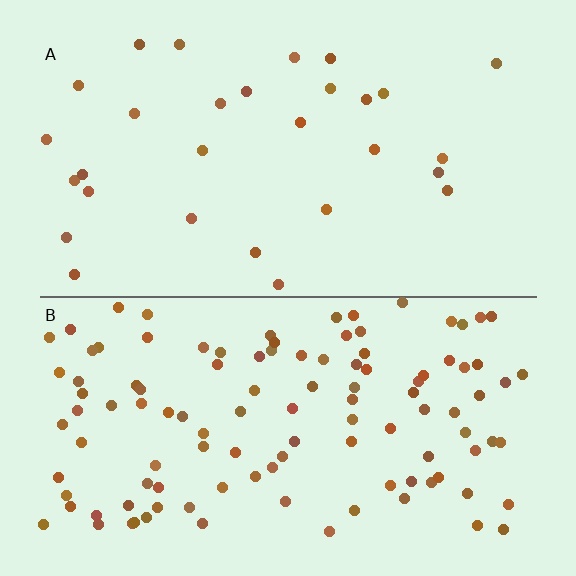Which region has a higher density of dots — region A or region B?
B (the bottom).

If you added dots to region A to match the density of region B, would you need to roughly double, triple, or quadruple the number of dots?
Approximately quadruple.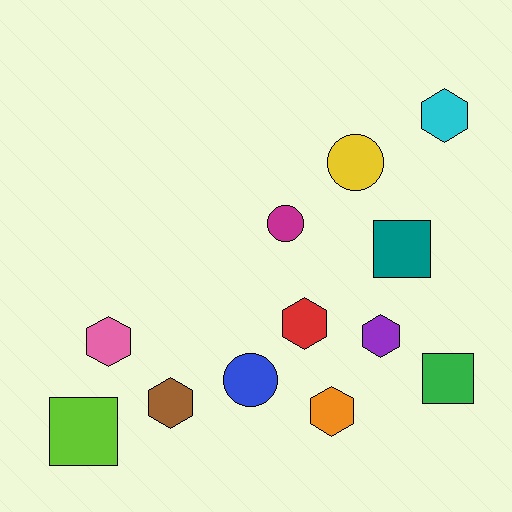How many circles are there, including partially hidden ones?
There are 3 circles.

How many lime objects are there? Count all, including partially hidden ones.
There is 1 lime object.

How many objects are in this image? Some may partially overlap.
There are 12 objects.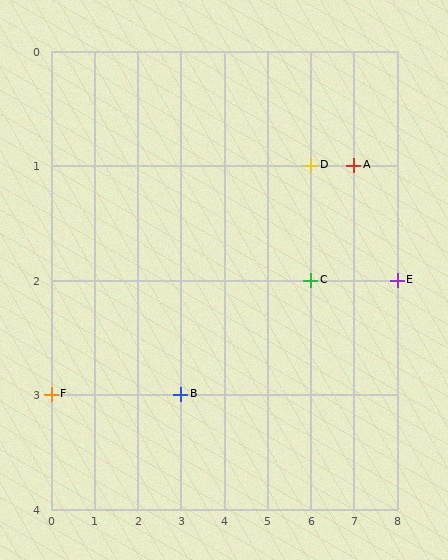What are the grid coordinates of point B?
Point B is at grid coordinates (3, 3).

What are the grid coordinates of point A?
Point A is at grid coordinates (7, 1).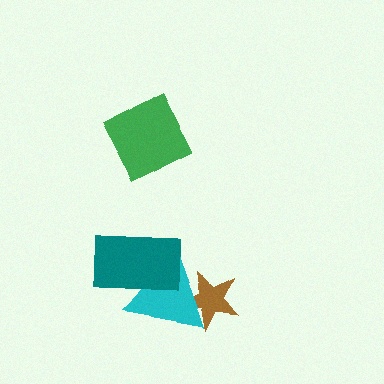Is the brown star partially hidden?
Yes, it is partially covered by another shape.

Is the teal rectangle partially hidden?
No, no other shape covers it.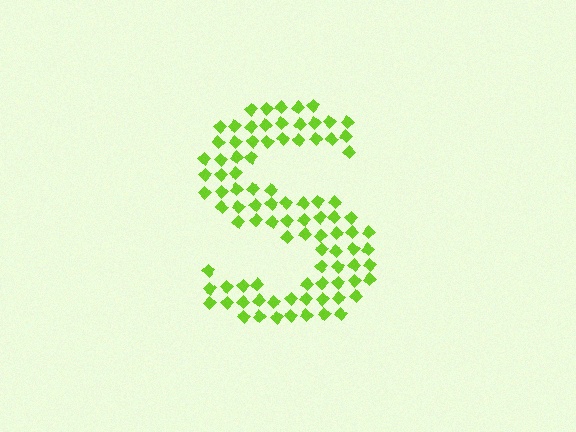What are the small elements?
The small elements are diamonds.